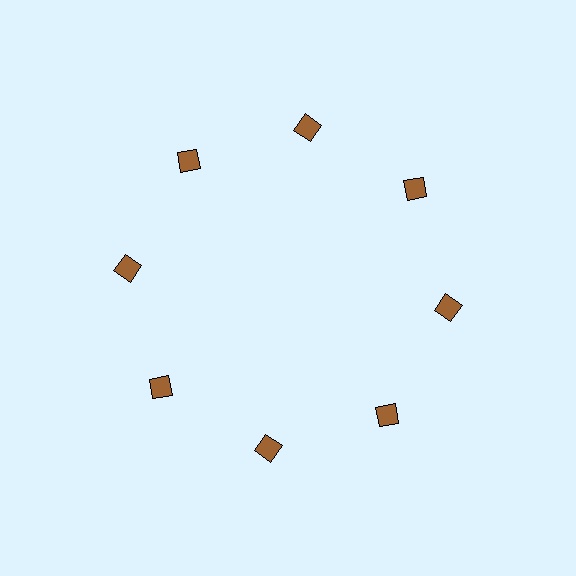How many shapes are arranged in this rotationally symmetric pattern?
There are 8 shapes, arranged in 8 groups of 1.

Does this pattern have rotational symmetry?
Yes, this pattern has 8-fold rotational symmetry. It looks the same after rotating 45 degrees around the center.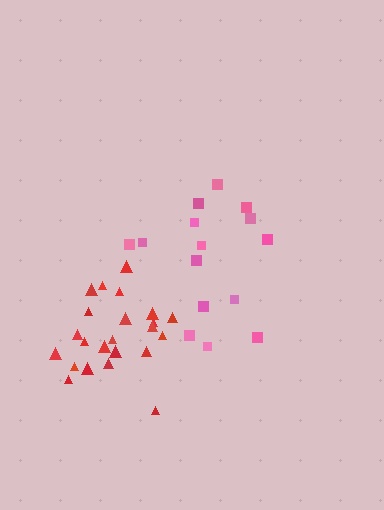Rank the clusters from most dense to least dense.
red, pink.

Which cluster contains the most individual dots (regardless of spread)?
Red (23).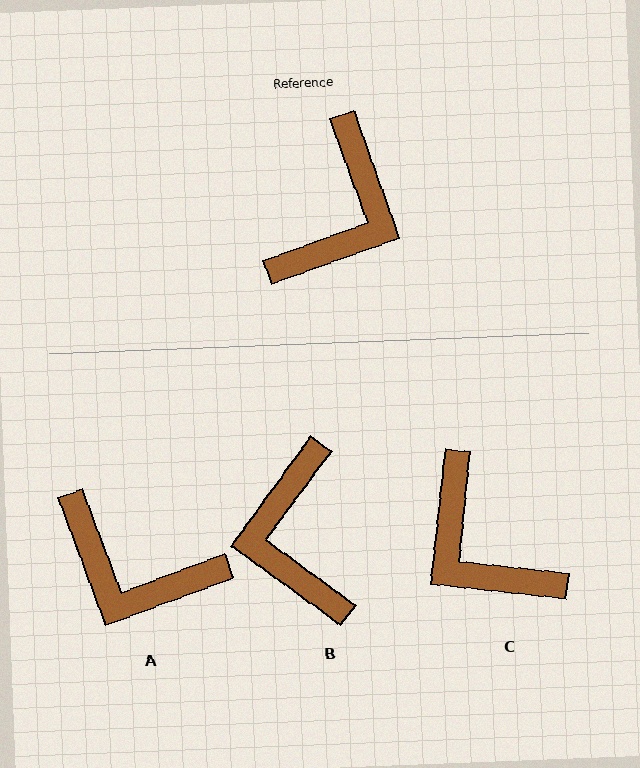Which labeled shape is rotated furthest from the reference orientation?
B, about 146 degrees away.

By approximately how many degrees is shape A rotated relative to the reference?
Approximately 89 degrees clockwise.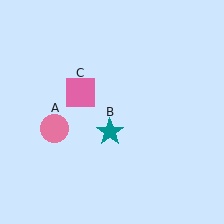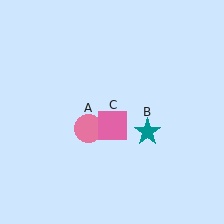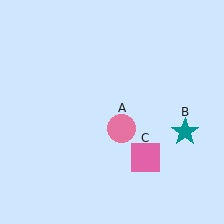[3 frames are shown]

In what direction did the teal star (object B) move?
The teal star (object B) moved right.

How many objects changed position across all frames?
3 objects changed position: pink circle (object A), teal star (object B), pink square (object C).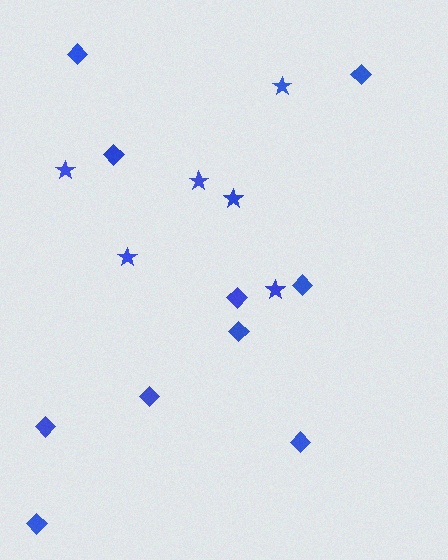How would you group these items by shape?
There are 2 groups: one group of stars (6) and one group of diamonds (10).